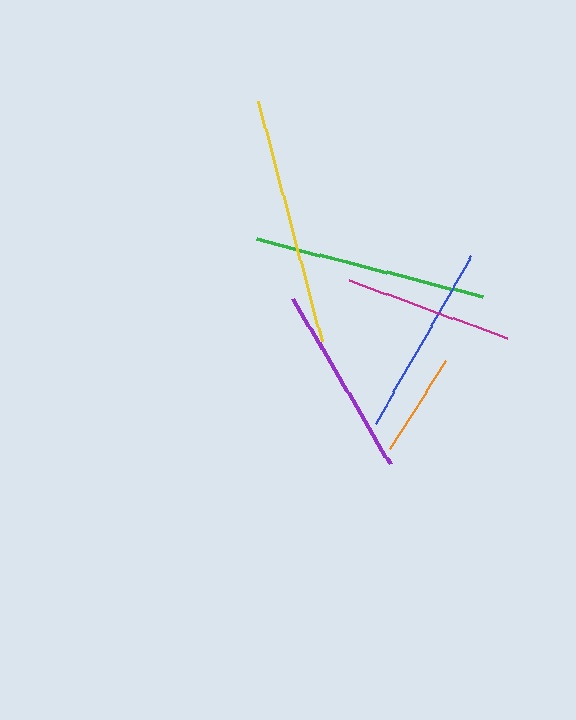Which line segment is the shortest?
The orange line is the shortest at approximately 105 pixels.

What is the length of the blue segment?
The blue segment is approximately 192 pixels long.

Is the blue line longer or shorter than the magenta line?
The blue line is longer than the magenta line.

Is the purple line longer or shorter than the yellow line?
The yellow line is longer than the purple line.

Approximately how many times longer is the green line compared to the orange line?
The green line is approximately 2.2 times the length of the orange line.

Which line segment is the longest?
The yellow line is the longest at approximately 248 pixels.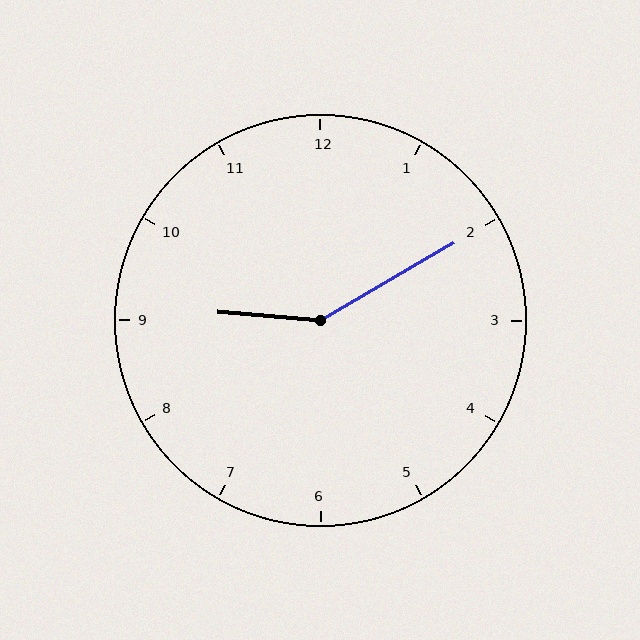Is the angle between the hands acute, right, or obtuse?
It is obtuse.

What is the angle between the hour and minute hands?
Approximately 145 degrees.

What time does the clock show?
9:10.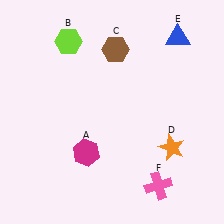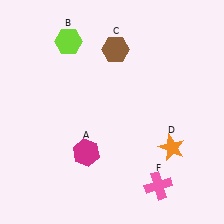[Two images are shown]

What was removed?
The blue triangle (E) was removed in Image 2.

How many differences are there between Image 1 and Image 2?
There is 1 difference between the two images.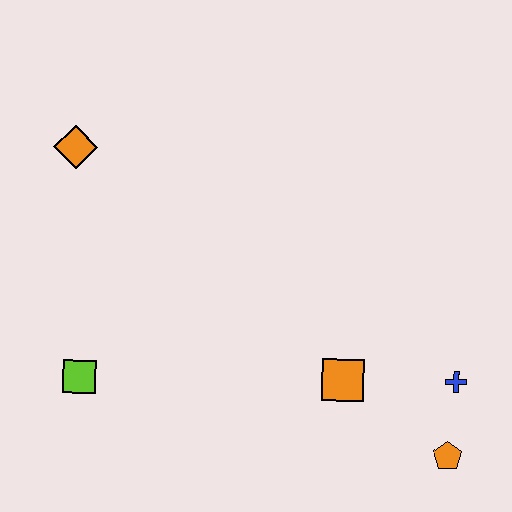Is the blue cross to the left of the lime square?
No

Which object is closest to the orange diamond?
The lime square is closest to the orange diamond.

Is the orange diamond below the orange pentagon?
No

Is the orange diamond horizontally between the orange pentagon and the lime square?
No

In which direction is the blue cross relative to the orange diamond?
The blue cross is to the right of the orange diamond.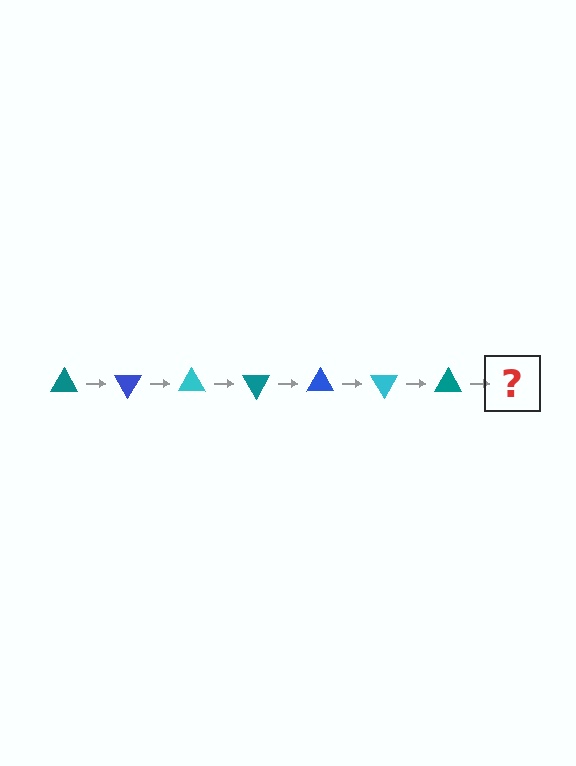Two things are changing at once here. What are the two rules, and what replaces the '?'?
The two rules are that it rotates 60 degrees each step and the color cycles through teal, blue, and cyan. The '?' should be a blue triangle, rotated 420 degrees from the start.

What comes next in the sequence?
The next element should be a blue triangle, rotated 420 degrees from the start.